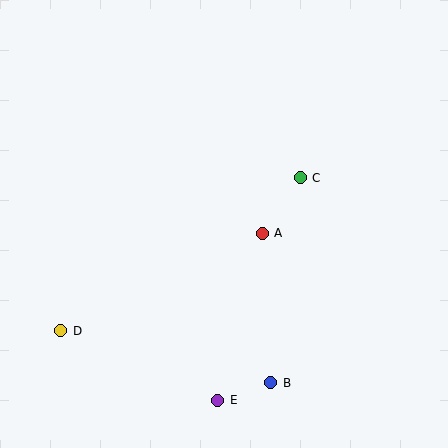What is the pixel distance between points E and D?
The distance between E and D is 171 pixels.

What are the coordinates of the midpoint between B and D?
The midpoint between B and D is at (166, 357).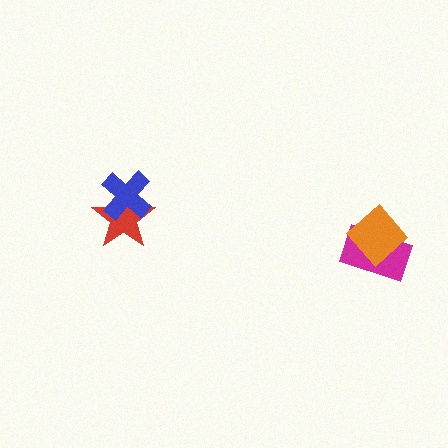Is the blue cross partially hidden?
No, no other shape covers it.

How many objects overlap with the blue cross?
1 object overlaps with the blue cross.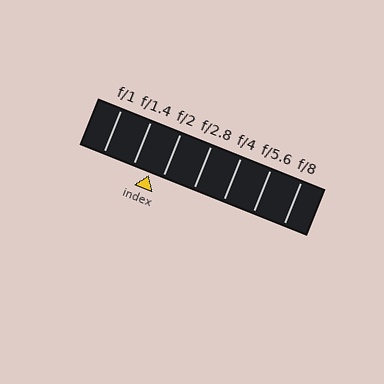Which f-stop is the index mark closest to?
The index mark is closest to f/2.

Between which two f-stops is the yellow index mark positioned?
The index mark is between f/1.4 and f/2.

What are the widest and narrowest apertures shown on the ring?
The widest aperture shown is f/1 and the narrowest is f/8.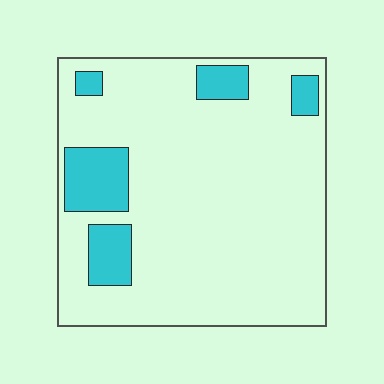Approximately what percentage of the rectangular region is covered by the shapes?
Approximately 15%.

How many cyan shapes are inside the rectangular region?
5.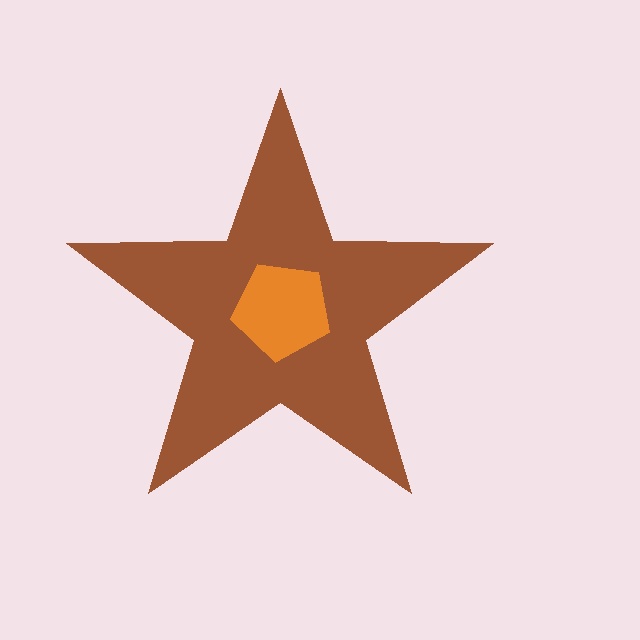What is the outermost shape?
The brown star.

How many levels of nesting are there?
2.